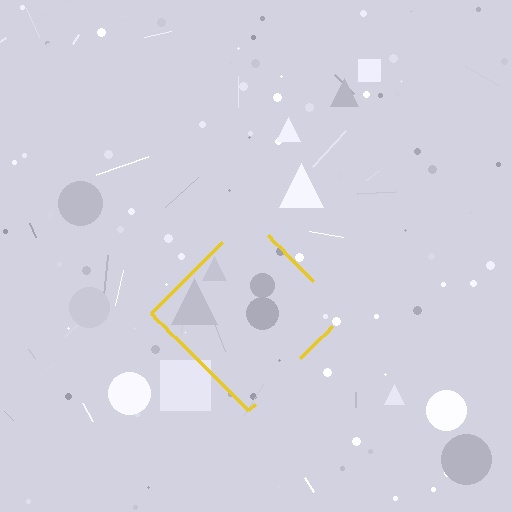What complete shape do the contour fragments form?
The contour fragments form a diamond.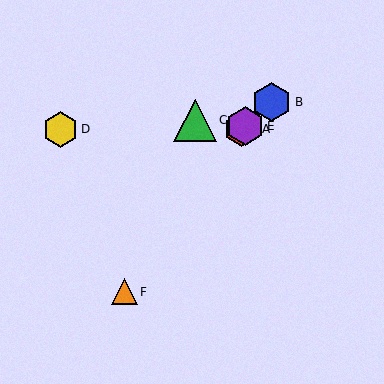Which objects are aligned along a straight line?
Objects A, B, E are aligned along a straight line.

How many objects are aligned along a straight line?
3 objects (A, B, E) are aligned along a straight line.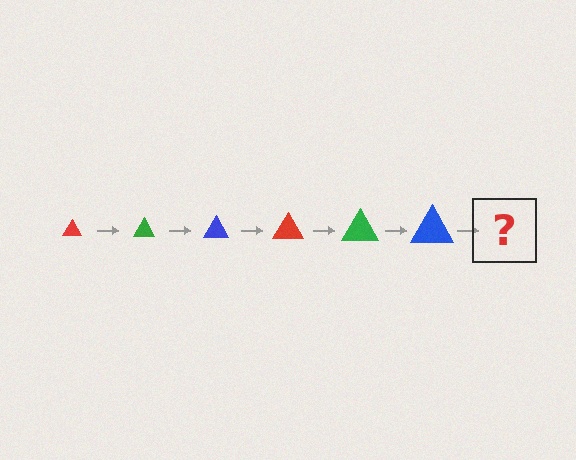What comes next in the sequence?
The next element should be a red triangle, larger than the previous one.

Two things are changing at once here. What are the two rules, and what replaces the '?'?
The two rules are that the triangle grows larger each step and the color cycles through red, green, and blue. The '?' should be a red triangle, larger than the previous one.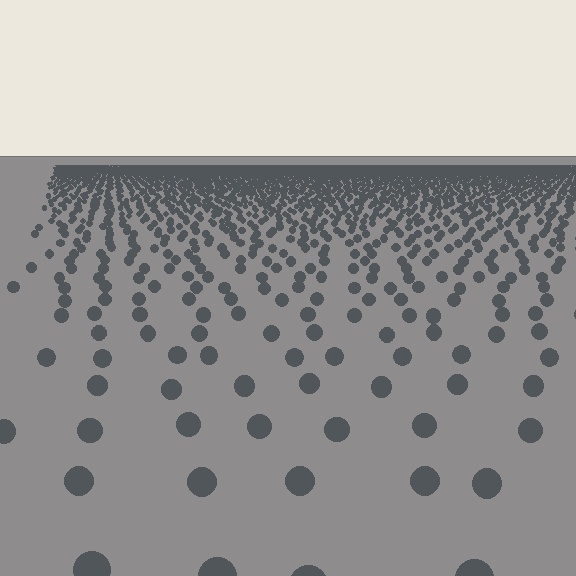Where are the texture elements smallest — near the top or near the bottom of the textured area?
Near the top.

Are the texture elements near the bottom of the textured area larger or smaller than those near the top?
Larger. Near the bottom, elements are closer to the viewer and appear at a bigger on-screen size.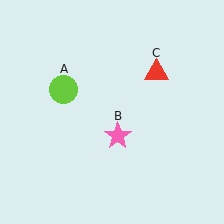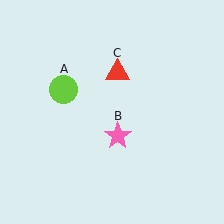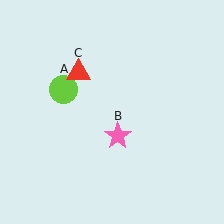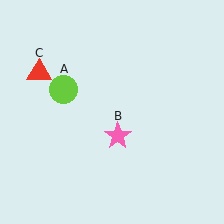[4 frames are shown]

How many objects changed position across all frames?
1 object changed position: red triangle (object C).